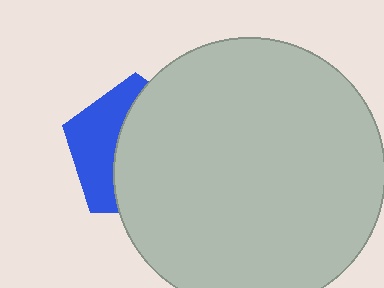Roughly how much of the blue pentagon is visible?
A small part of it is visible (roughly 37%).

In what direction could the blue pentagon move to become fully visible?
The blue pentagon could move left. That would shift it out from behind the light gray circle entirely.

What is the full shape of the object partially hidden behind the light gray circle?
The partially hidden object is a blue pentagon.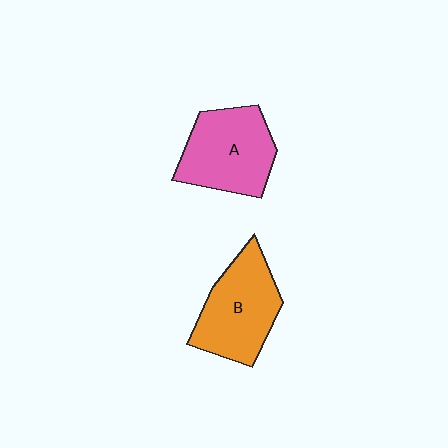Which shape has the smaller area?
Shape A (pink).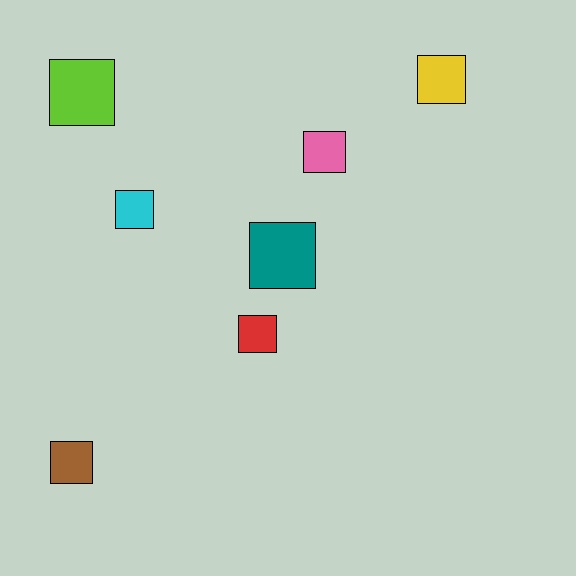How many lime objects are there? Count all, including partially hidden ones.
There is 1 lime object.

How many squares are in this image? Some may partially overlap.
There are 7 squares.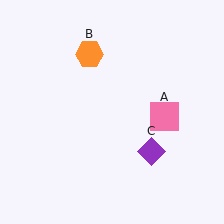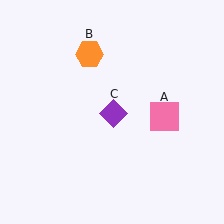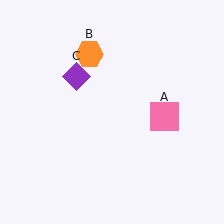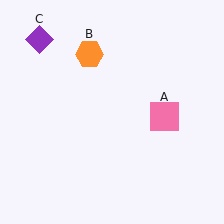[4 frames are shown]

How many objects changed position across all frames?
1 object changed position: purple diamond (object C).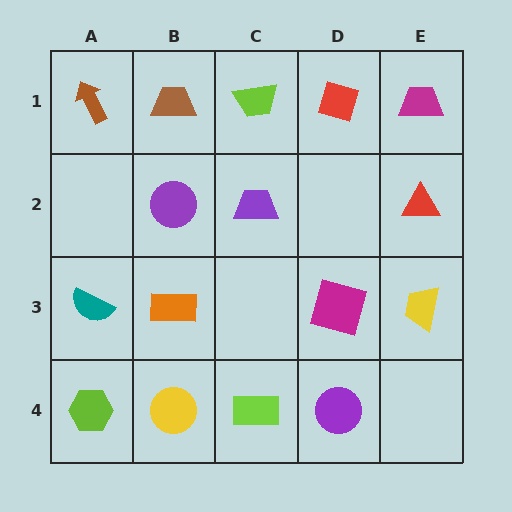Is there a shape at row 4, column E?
No, that cell is empty.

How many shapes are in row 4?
4 shapes.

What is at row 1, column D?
A red diamond.